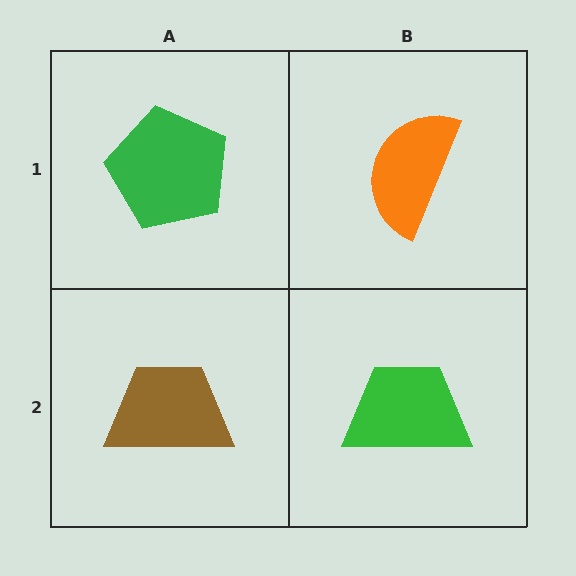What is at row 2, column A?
A brown trapezoid.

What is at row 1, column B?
An orange semicircle.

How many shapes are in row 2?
2 shapes.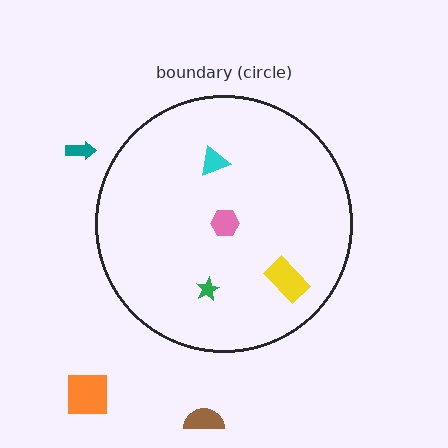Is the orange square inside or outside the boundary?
Outside.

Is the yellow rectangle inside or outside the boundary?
Inside.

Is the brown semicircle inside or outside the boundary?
Outside.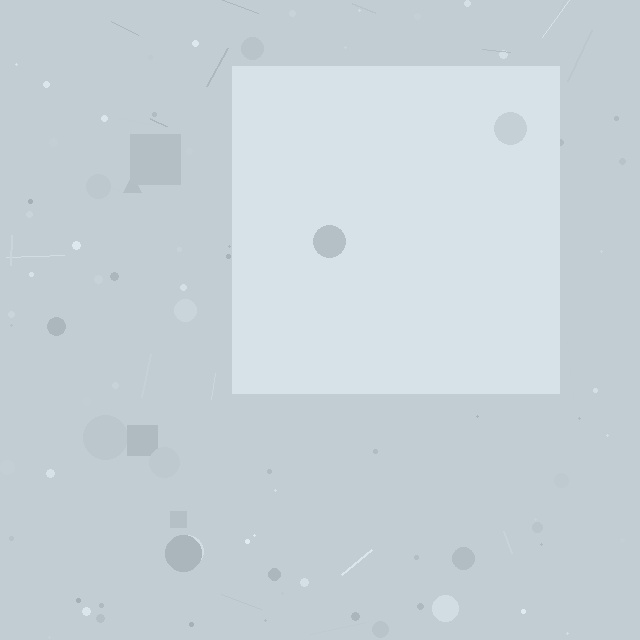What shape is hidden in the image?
A square is hidden in the image.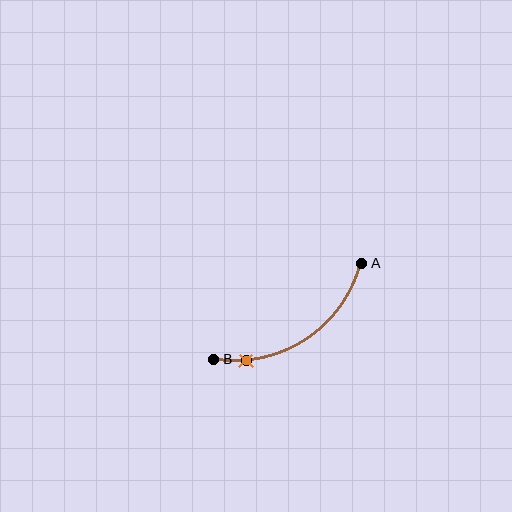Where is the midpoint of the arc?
The arc midpoint is the point on the curve farthest from the straight line joining A and B. It sits below that line.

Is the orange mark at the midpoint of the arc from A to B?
No. The orange mark lies on the arc but is closer to endpoint B. The arc midpoint would be at the point on the curve equidistant along the arc from both A and B.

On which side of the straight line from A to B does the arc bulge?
The arc bulges below the straight line connecting A and B.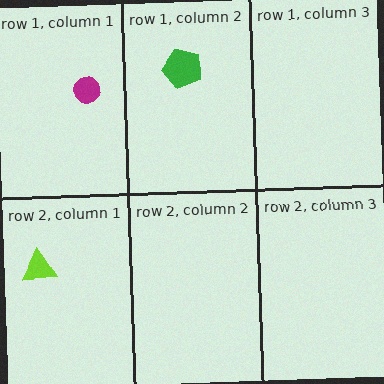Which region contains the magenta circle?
The row 1, column 1 region.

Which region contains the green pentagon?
The row 1, column 2 region.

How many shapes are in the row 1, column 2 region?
1.